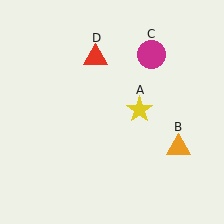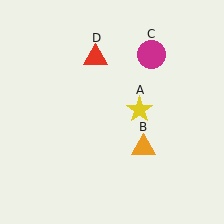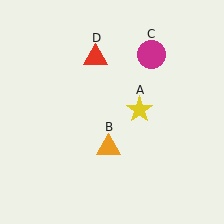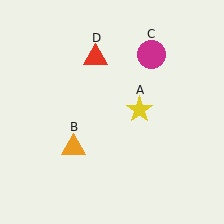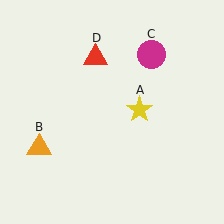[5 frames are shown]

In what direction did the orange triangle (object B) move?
The orange triangle (object B) moved left.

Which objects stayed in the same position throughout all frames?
Yellow star (object A) and magenta circle (object C) and red triangle (object D) remained stationary.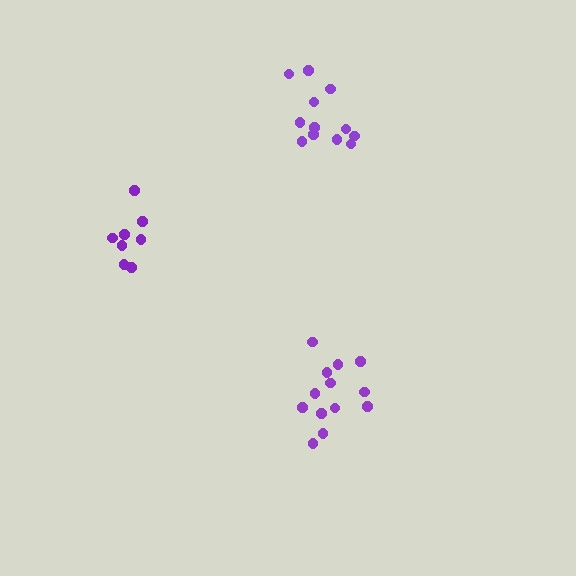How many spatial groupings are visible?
There are 3 spatial groupings.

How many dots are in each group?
Group 1: 12 dots, Group 2: 8 dots, Group 3: 13 dots (33 total).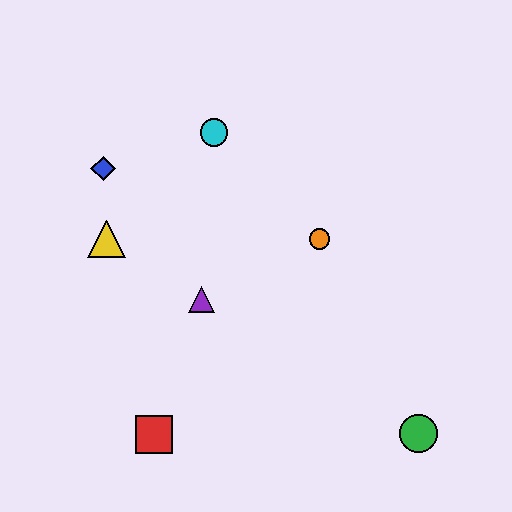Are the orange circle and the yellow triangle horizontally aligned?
Yes, both are at y≈239.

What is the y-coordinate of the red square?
The red square is at y≈435.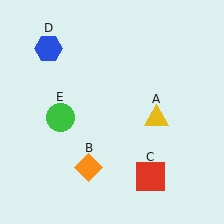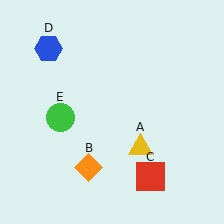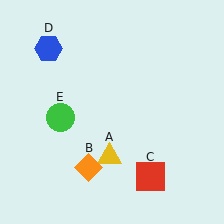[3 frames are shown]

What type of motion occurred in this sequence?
The yellow triangle (object A) rotated clockwise around the center of the scene.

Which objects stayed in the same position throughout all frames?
Orange diamond (object B) and red square (object C) and blue hexagon (object D) and green circle (object E) remained stationary.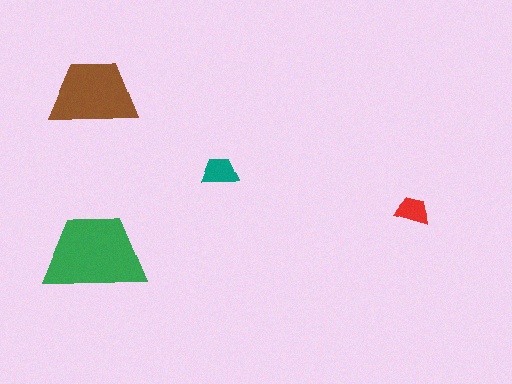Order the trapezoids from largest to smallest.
the green one, the brown one, the teal one, the red one.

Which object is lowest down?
The green trapezoid is bottommost.